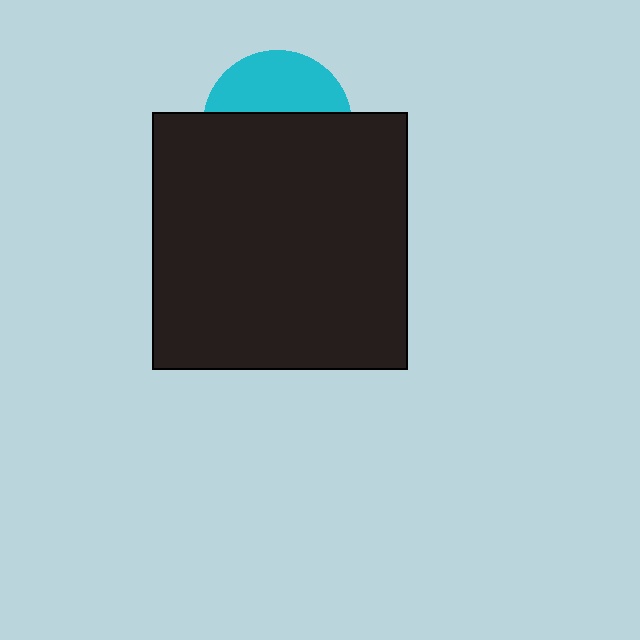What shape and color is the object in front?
The object in front is a black rectangle.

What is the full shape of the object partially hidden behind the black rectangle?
The partially hidden object is a cyan circle.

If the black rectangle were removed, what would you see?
You would see the complete cyan circle.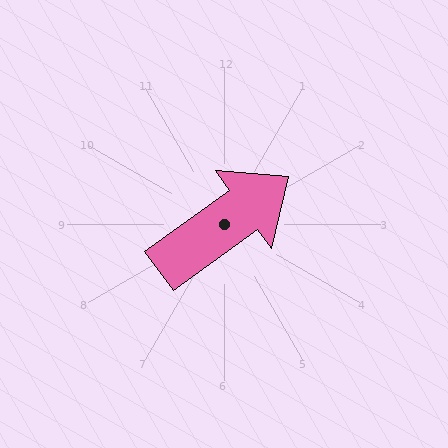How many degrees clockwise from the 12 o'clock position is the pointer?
Approximately 54 degrees.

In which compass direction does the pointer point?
Northeast.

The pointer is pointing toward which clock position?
Roughly 2 o'clock.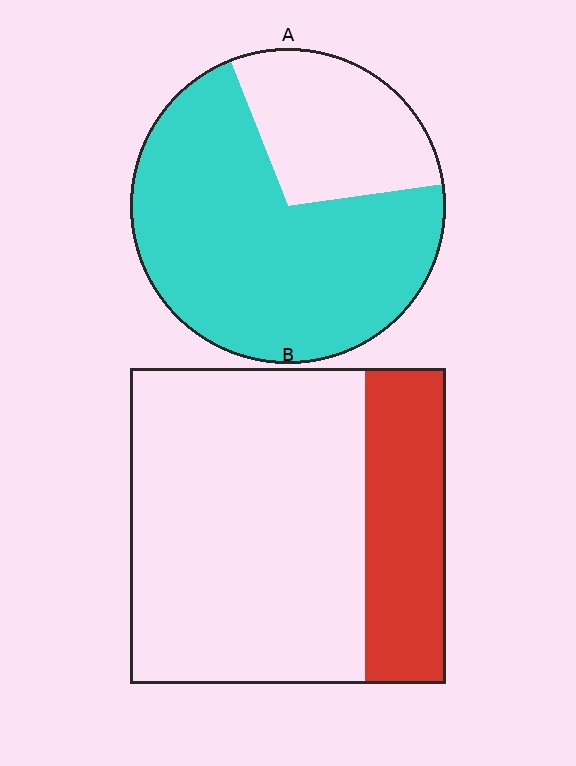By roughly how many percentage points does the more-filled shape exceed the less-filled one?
By roughly 45 percentage points (A over B).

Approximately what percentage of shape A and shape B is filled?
A is approximately 70% and B is approximately 25%.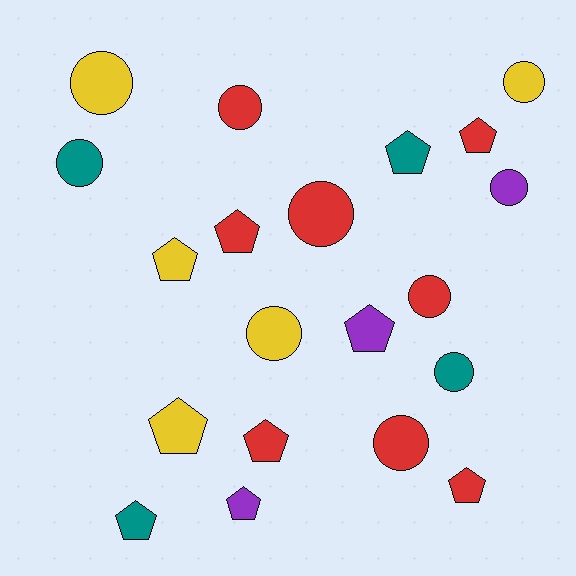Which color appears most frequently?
Red, with 8 objects.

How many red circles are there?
There are 4 red circles.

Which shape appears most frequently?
Circle, with 10 objects.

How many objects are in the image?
There are 20 objects.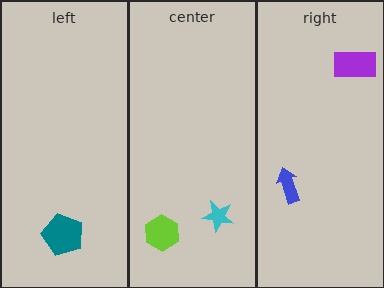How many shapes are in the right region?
2.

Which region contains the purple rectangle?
The right region.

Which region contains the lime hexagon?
The center region.